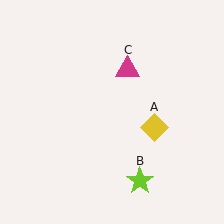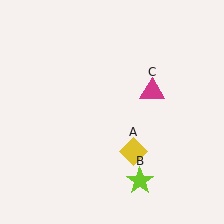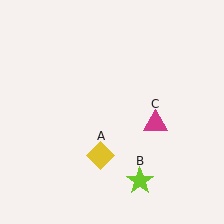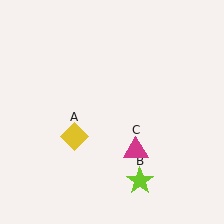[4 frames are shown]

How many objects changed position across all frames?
2 objects changed position: yellow diamond (object A), magenta triangle (object C).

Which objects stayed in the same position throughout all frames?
Lime star (object B) remained stationary.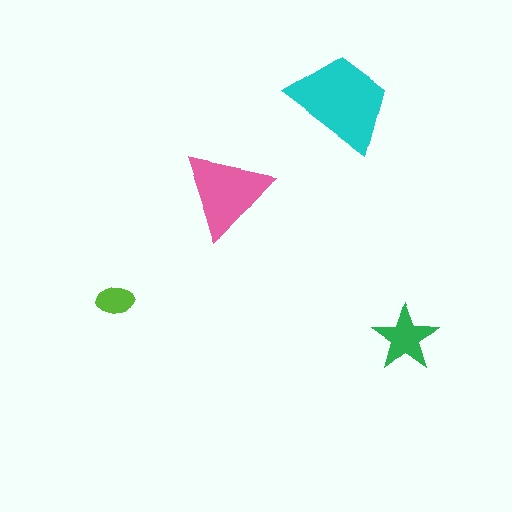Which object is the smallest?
The lime ellipse.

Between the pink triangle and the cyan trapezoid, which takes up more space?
The cyan trapezoid.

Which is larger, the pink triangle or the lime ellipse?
The pink triangle.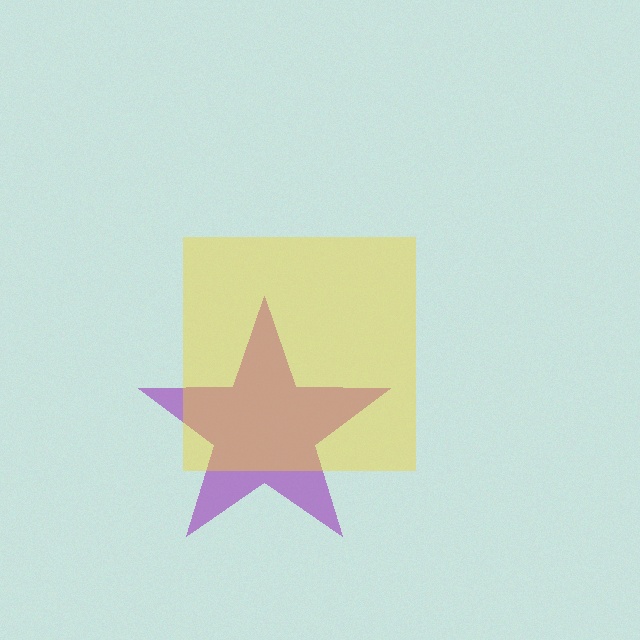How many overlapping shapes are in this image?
There are 2 overlapping shapes in the image.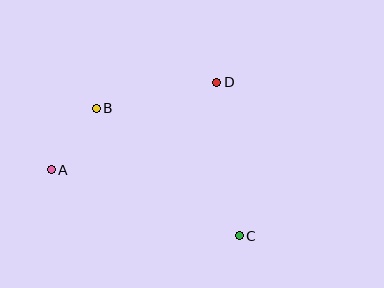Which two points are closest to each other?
Points A and B are closest to each other.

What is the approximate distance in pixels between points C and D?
The distance between C and D is approximately 155 pixels.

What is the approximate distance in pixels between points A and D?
The distance between A and D is approximately 187 pixels.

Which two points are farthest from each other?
Points A and C are farthest from each other.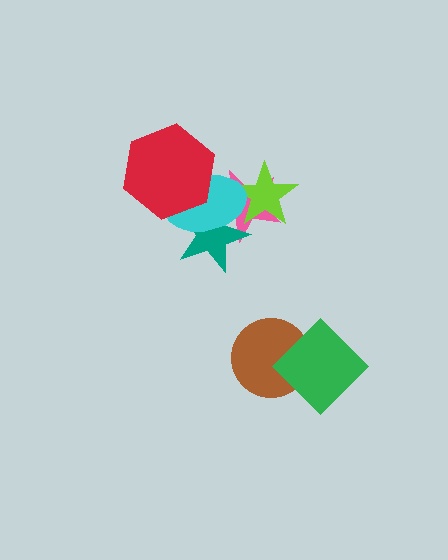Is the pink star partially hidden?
Yes, it is partially covered by another shape.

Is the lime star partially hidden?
Yes, it is partially covered by another shape.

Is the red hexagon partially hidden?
No, no other shape covers it.